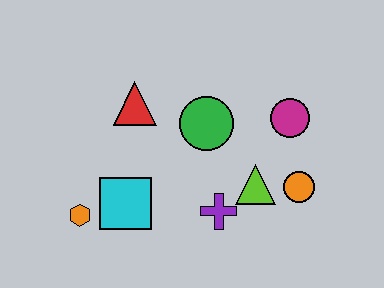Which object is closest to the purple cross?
The lime triangle is closest to the purple cross.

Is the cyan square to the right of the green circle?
No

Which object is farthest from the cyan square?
The magenta circle is farthest from the cyan square.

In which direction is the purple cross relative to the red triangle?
The purple cross is below the red triangle.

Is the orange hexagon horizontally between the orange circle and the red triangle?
No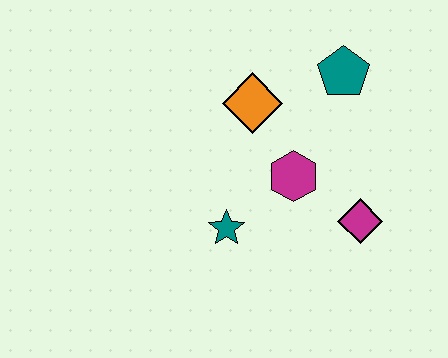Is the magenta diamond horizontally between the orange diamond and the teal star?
No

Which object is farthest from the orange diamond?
The magenta diamond is farthest from the orange diamond.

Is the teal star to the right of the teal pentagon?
No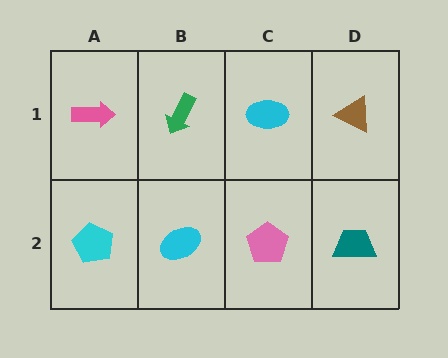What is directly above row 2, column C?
A cyan ellipse.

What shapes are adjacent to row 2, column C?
A cyan ellipse (row 1, column C), a cyan ellipse (row 2, column B), a teal trapezoid (row 2, column D).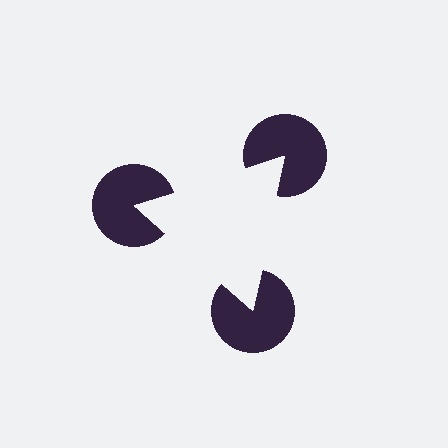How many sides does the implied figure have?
3 sides.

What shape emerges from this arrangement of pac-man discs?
An illusory triangle — its edges are inferred from the aligned wedge cuts in the pac-man discs, not physically drawn.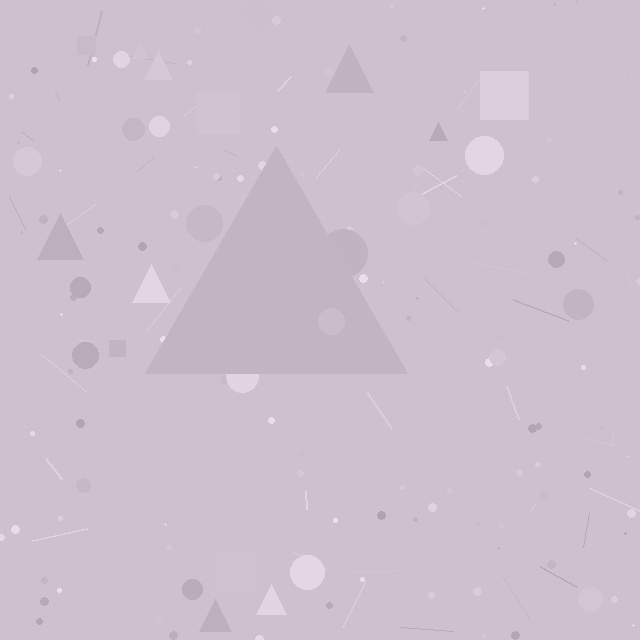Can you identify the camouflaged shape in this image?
The camouflaged shape is a triangle.